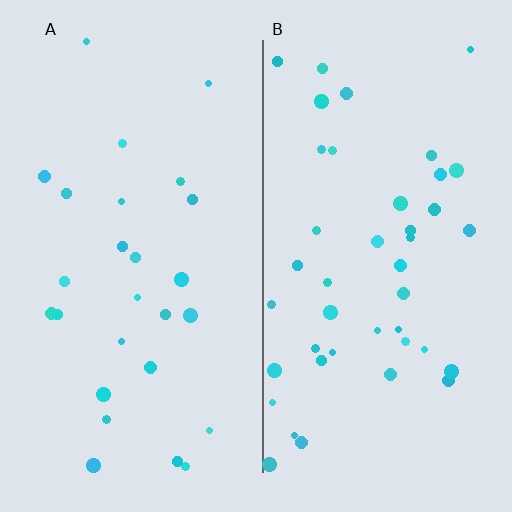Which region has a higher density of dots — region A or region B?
B (the right).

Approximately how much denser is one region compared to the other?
Approximately 1.6× — region B over region A.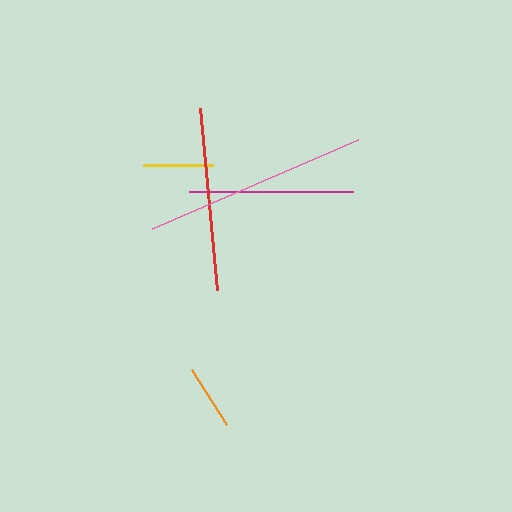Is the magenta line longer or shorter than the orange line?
The magenta line is longer than the orange line.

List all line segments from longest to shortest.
From longest to shortest: pink, red, magenta, yellow, orange.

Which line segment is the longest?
The pink line is the longest at approximately 224 pixels.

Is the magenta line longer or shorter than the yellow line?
The magenta line is longer than the yellow line.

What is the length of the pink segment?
The pink segment is approximately 224 pixels long.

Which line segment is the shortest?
The orange line is the shortest at approximately 65 pixels.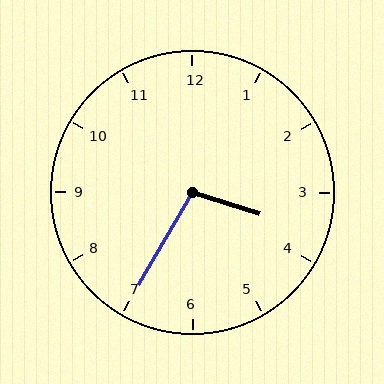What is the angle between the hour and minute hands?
Approximately 102 degrees.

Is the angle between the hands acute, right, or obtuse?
It is obtuse.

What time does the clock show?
3:35.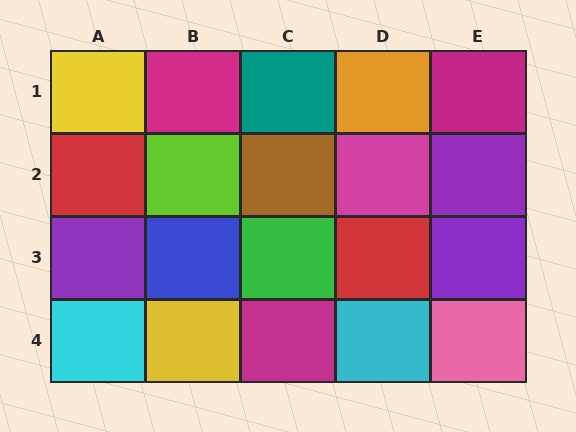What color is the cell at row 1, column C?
Teal.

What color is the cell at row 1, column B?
Magenta.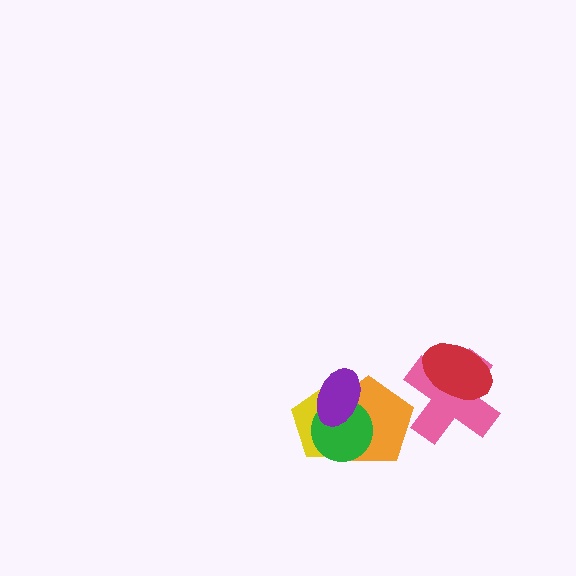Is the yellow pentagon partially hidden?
Yes, it is partially covered by another shape.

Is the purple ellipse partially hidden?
No, no other shape covers it.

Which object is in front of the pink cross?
The red ellipse is in front of the pink cross.